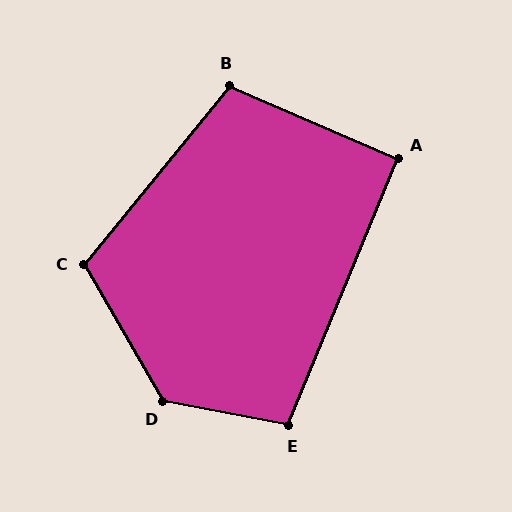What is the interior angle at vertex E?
Approximately 101 degrees (obtuse).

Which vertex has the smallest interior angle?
A, at approximately 91 degrees.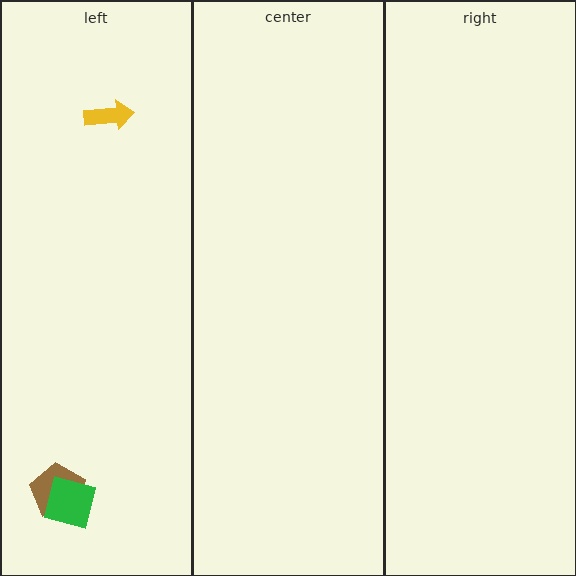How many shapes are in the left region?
3.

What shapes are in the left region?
The brown pentagon, the yellow arrow, the green square.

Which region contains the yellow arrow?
The left region.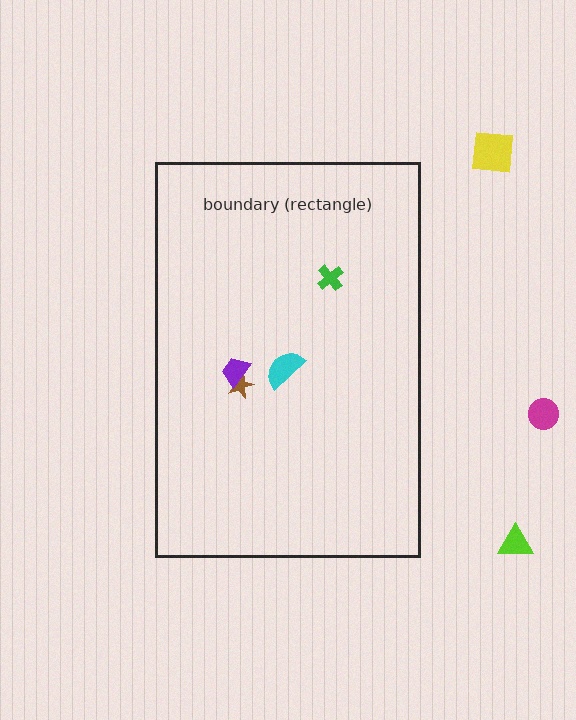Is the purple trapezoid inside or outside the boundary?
Inside.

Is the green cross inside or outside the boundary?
Inside.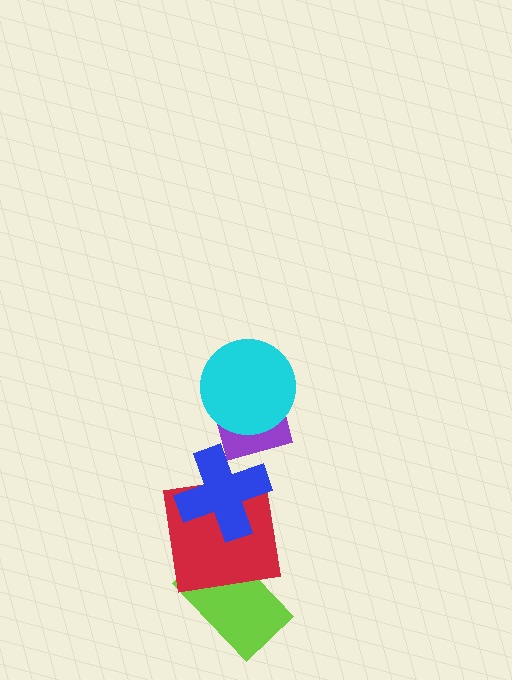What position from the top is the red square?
The red square is 4th from the top.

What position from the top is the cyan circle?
The cyan circle is 1st from the top.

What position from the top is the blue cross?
The blue cross is 3rd from the top.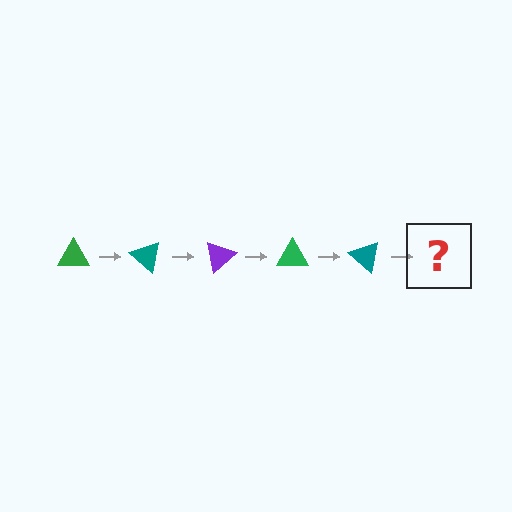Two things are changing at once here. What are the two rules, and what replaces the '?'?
The two rules are that it rotates 40 degrees each step and the color cycles through green, teal, and purple. The '?' should be a purple triangle, rotated 200 degrees from the start.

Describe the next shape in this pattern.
It should be a purple triangle, rotated 200 degrees from the start.